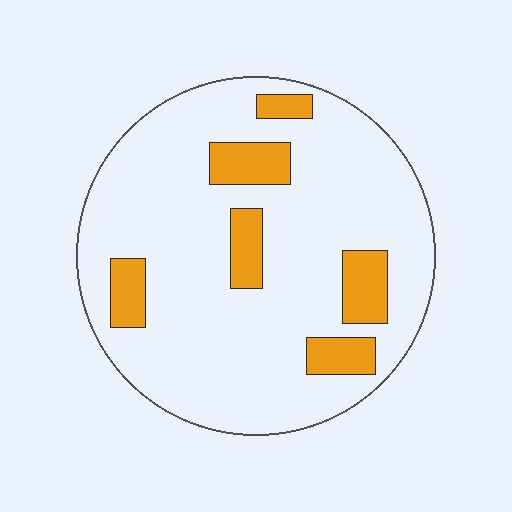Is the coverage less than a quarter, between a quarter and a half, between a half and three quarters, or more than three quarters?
Less than a quarter.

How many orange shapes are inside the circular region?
6.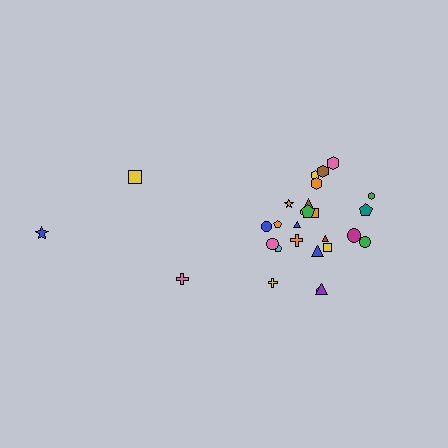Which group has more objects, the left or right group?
The right group.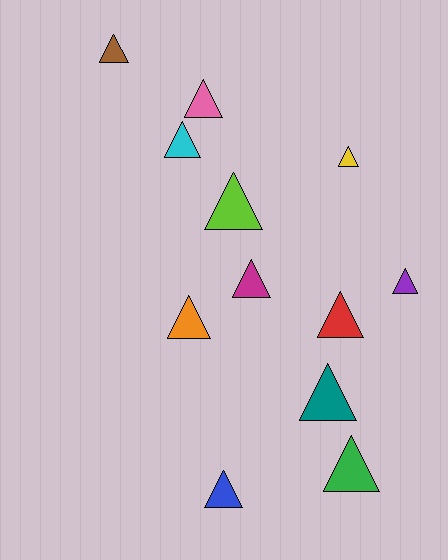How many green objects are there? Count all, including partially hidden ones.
There is 1 green object.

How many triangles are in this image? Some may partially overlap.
There are 12 triangles.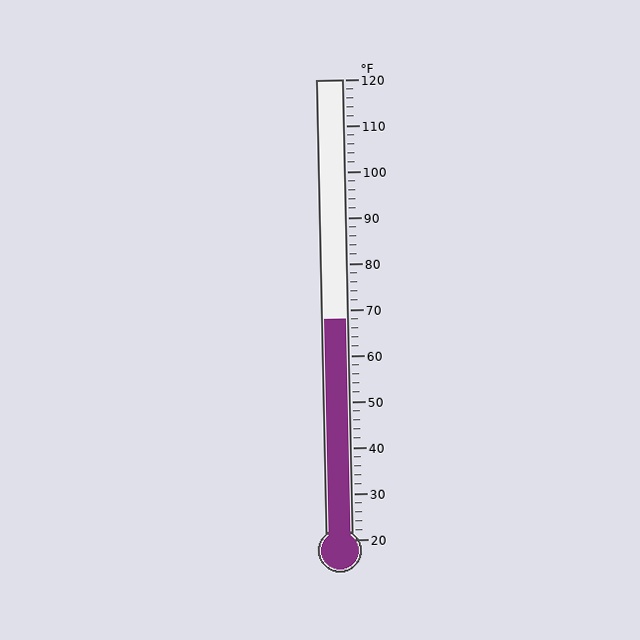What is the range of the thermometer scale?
The thermometer scale ranges from 20°F to 120°F.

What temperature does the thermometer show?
The thermometer shows approximately 68°F.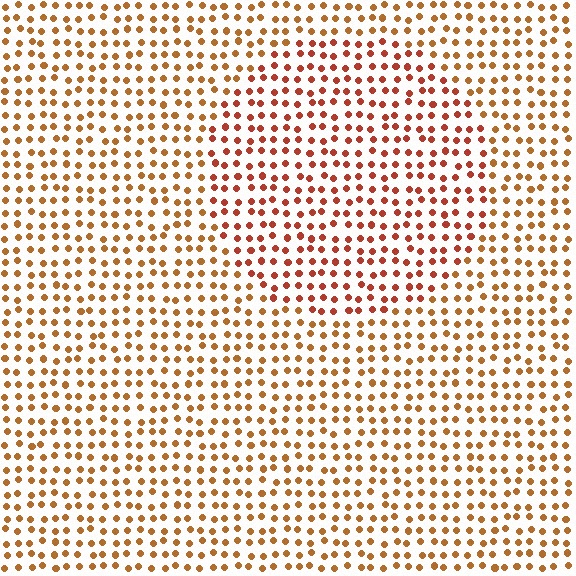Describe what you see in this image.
The image is filled with small brown elements in a uniform arrangement. A circle-shaped region is visible where the elements are tinted to a slightly different hue, forming a subtle color boundary.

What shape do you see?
I see a circle.